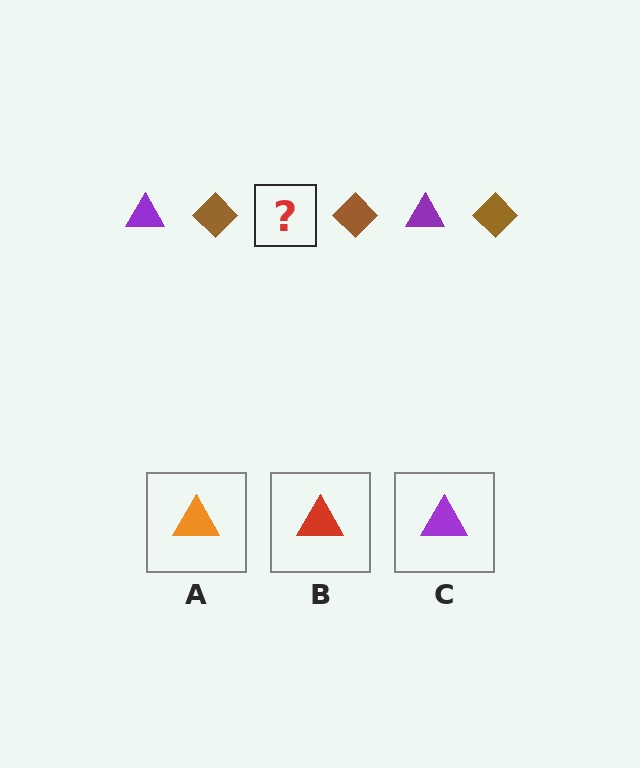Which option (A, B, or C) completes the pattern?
C.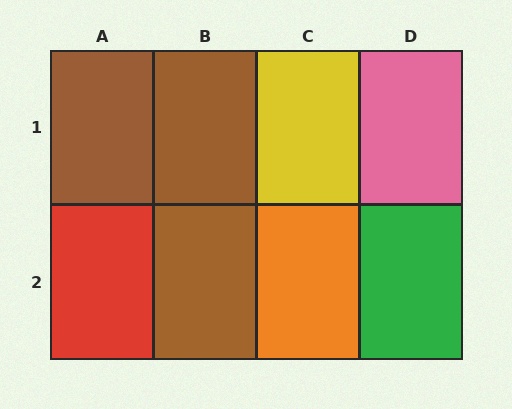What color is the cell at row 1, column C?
Yellow.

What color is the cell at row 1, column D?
Pink.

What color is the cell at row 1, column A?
Brown.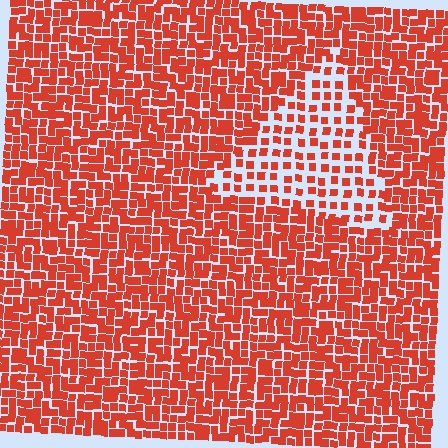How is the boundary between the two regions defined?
The boundary is defined by a change in element density (approximately 2.0x ratio). All elements are the same color, size, and shape.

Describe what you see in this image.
The image contains small red elements arranged at two different densities. A triangle-shaped region is visible where the elements are less densely packed than the surrounding area.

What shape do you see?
I see a triangle.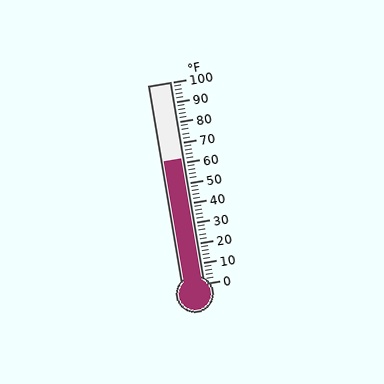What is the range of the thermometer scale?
The thermometer scale ranges from 0°F to 100°F.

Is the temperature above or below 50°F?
The temperature is above 50°F.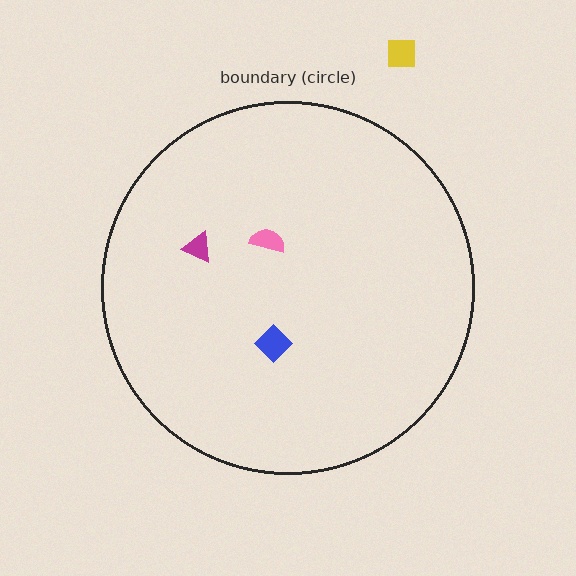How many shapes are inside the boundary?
3 inside, 1 outside.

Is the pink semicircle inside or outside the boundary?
Inside.